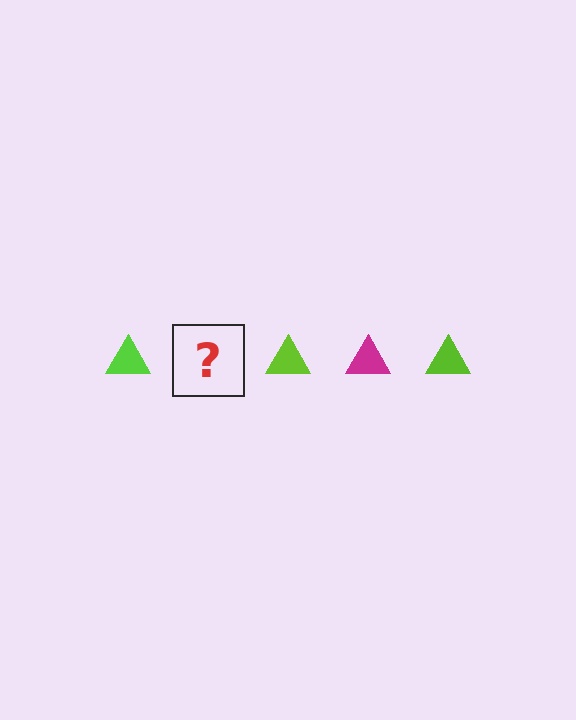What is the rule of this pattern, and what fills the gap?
The rule is that the pattern cycles through lime, magenta triangles. The gap should be filled with a magenta triangle.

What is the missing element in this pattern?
The missing element is a magenta triangle.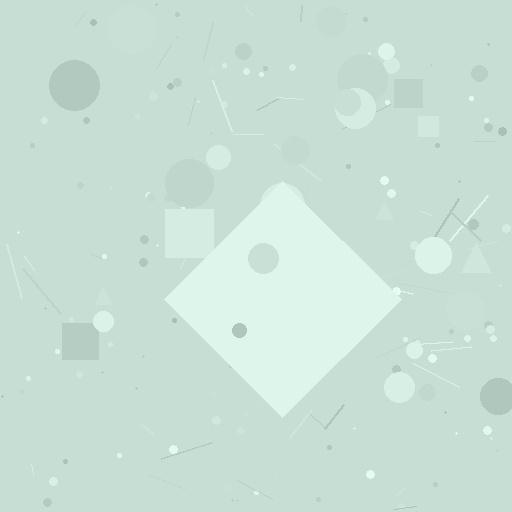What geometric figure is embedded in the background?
A diamond is embedded in the background.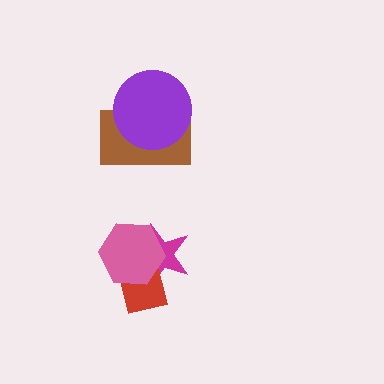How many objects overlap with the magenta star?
2 objects overlap with the magenta star.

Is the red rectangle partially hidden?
Yes, it is partially covered by another shape.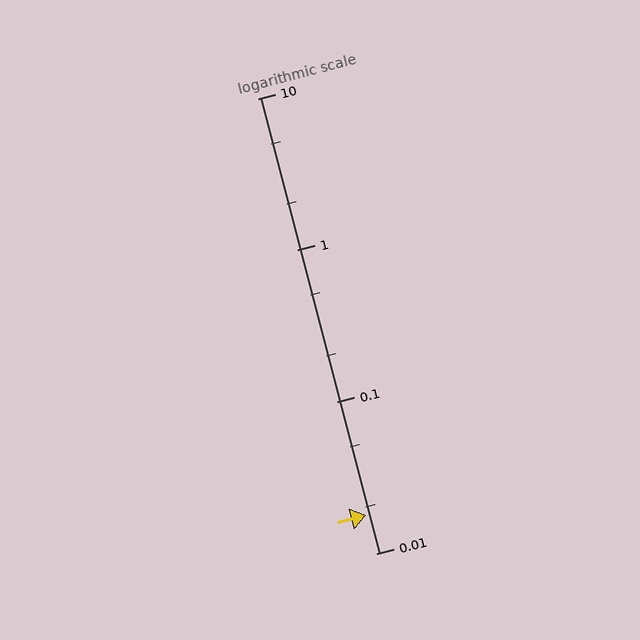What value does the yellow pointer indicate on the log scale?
The pointer indicates approximately 0.018.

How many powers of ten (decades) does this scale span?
The scale spans 3 decades, from 0.01 to 10.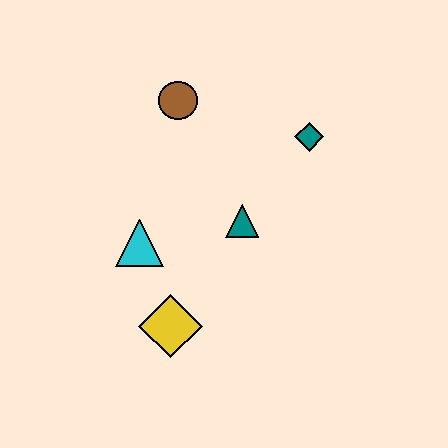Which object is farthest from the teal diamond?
The yellow diamond is farthest from the teal diamond.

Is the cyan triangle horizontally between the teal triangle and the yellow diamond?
No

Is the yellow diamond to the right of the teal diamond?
No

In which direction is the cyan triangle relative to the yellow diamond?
The cyan triangle is above the yellow diamond.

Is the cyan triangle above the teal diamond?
No